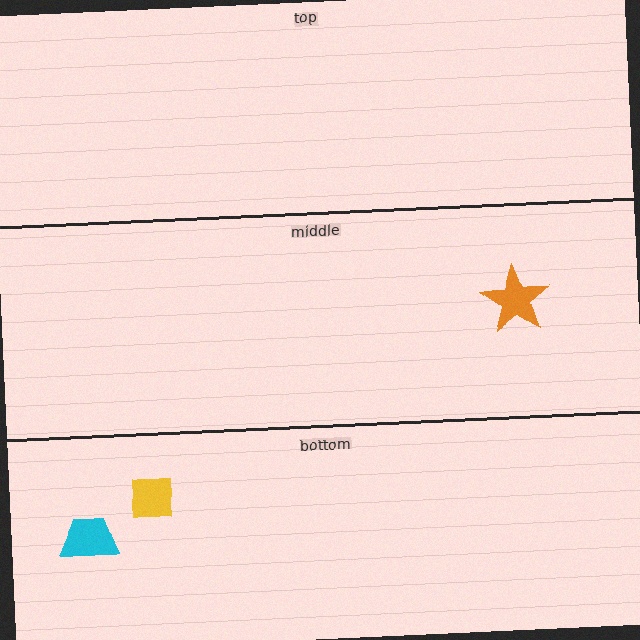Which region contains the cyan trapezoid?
The bottom region.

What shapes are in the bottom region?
The cyan trapezoid, the yellow square.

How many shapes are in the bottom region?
2.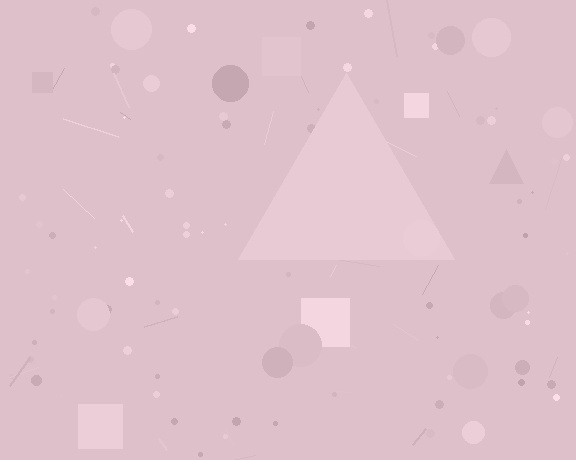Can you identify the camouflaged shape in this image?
The camouflaged shape is a triangle.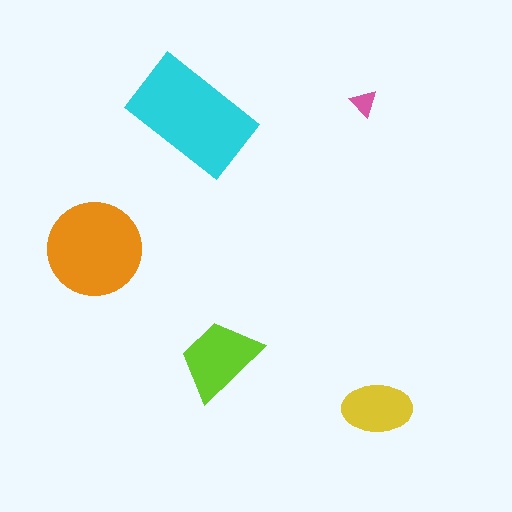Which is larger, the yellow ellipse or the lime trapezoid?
The lime trapezoid.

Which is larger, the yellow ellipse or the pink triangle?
The yellow ellipse.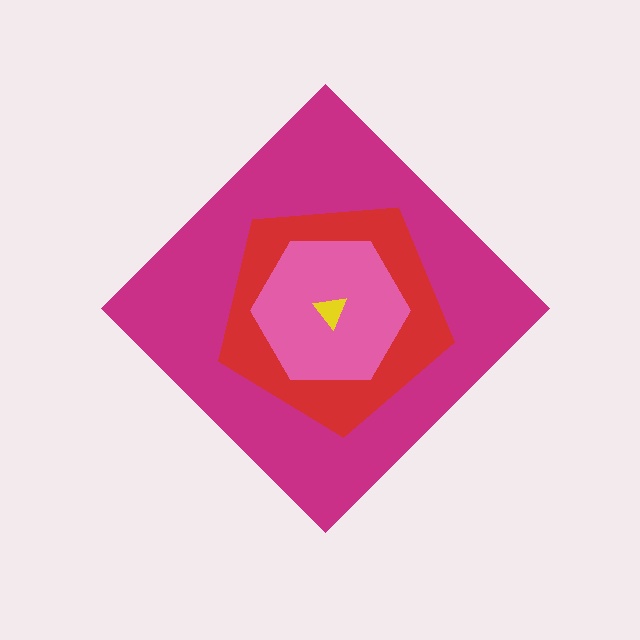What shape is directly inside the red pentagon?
The pink hexagon.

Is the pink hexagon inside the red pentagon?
Yes.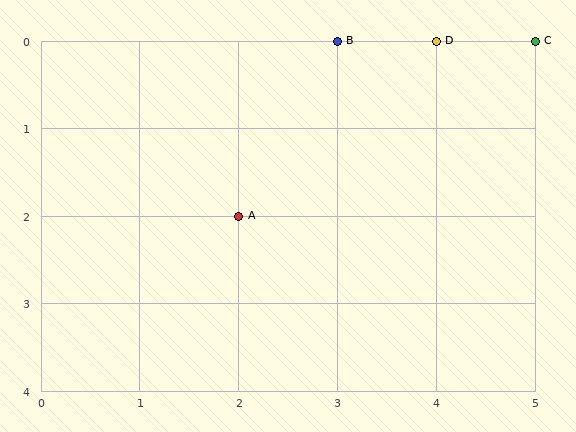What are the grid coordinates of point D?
Point D is at grid coordinates (4, 0).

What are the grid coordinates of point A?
Point A is at grid coordinates (2, 2).